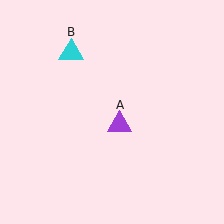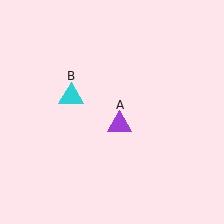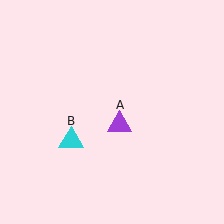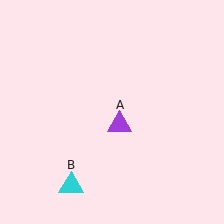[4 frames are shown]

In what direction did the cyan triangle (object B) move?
The cyan triangle (object B) moved down.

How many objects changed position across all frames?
1 object changed position: cyan triangle (object B).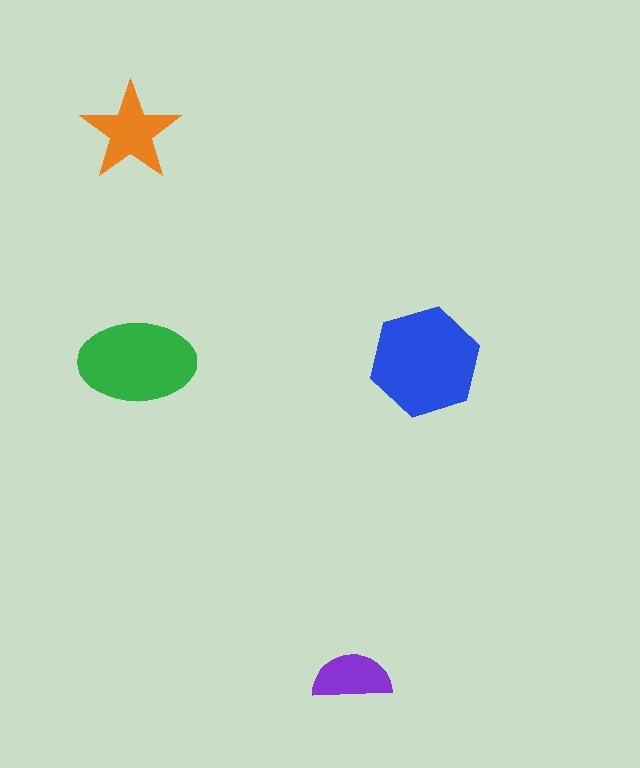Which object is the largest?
The blue hexagon.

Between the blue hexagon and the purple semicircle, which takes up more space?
The blue hexagon.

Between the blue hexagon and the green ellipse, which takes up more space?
The blue hexagon.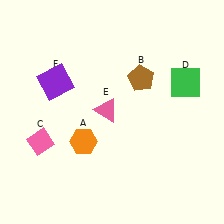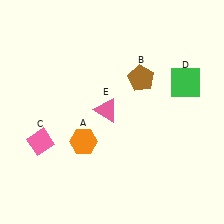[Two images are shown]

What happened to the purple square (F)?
The purple square (F) was removed in Image 2. It was in the top-left area of Image 1.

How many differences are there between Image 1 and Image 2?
There is 1 difference between the two images.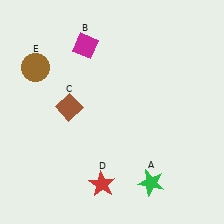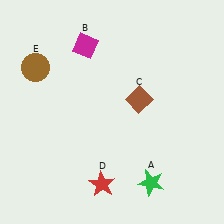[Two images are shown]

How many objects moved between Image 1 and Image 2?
1 object moved between the two images.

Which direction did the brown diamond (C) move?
The brown diamond (C) moved right.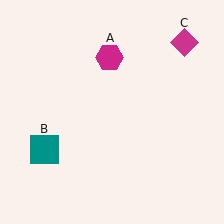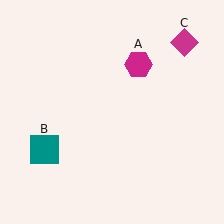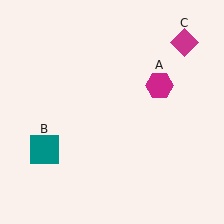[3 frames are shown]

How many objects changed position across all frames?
1 object changed position: magenta hexagon (object A).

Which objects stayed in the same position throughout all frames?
Teal square (object B) and magenta diamond (object C) remained stationary.